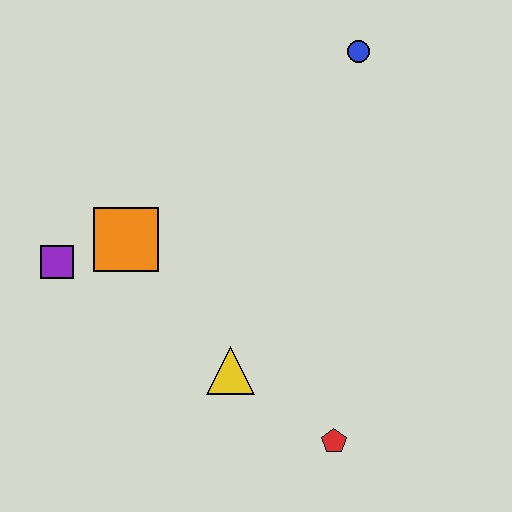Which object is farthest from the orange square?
The blue circle is farthest from the orange square.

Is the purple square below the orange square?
Yes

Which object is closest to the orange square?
The purple square is closest to the orange square.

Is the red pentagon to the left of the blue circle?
Yes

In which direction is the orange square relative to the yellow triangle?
The orange square is above the yellow triangle.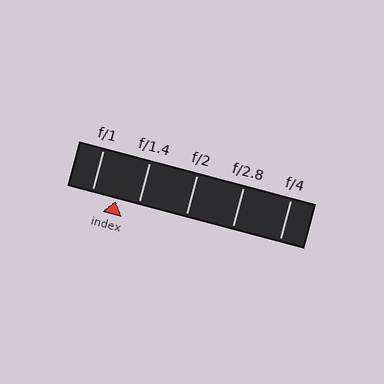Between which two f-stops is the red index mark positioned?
The index mark is between f/1 and f/1.4.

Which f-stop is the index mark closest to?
The index mark is closest to f/1.4.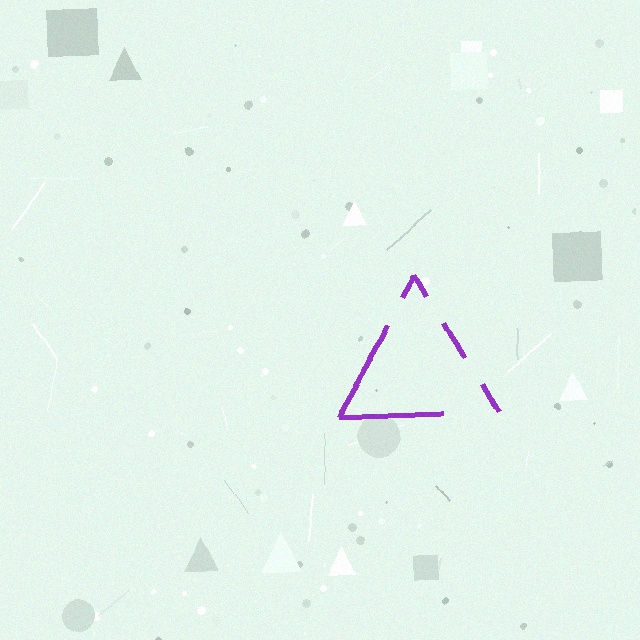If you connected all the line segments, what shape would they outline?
They would outline a triangle.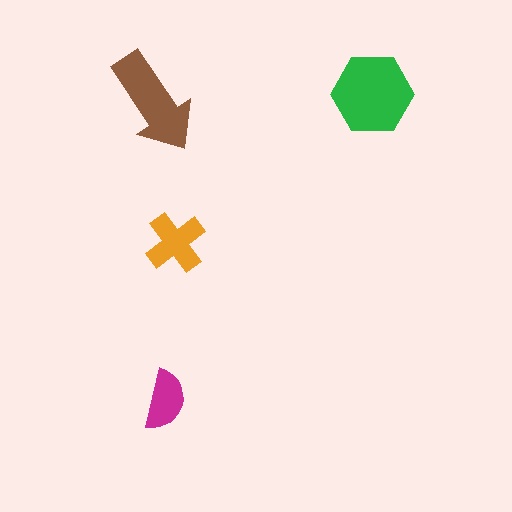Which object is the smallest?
The magenta semicircle.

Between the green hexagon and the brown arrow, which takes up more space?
The green hexagon.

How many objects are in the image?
There are 4 objects in the image.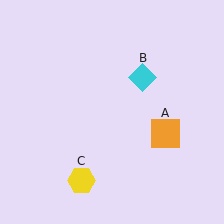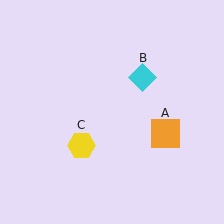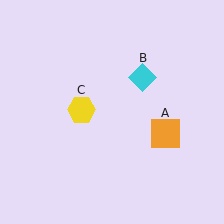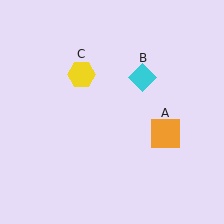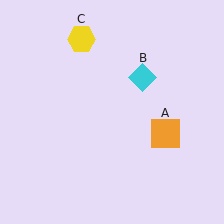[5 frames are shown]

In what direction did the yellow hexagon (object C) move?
The yellow hexagon (object C) moved up.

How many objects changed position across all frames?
1 object changed position: yellow hexagon (object C).